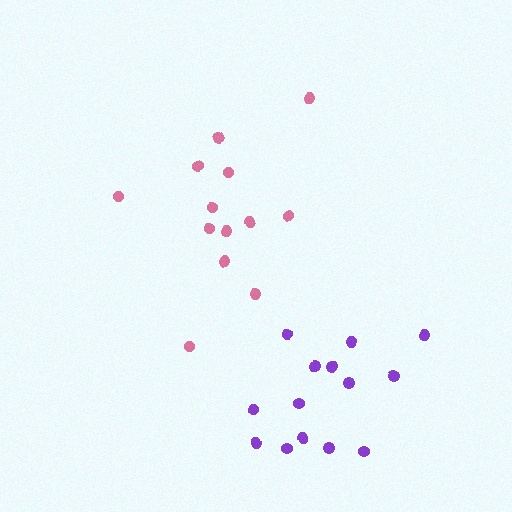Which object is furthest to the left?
The pink cluster is leftmost.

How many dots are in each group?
Group 1: 13 dots, Group 2: 14 dots (27 total).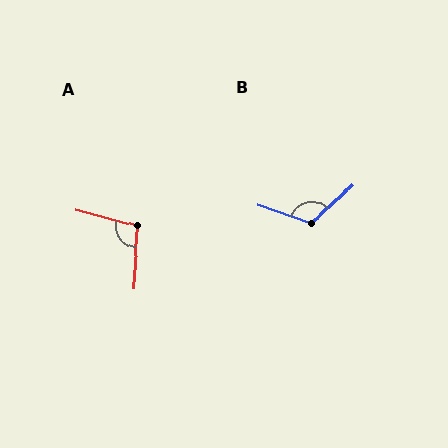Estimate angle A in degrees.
Approximately 100 degrees.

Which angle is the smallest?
A, at approximately 100 degrees.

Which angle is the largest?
B, at approximately 120 degrees.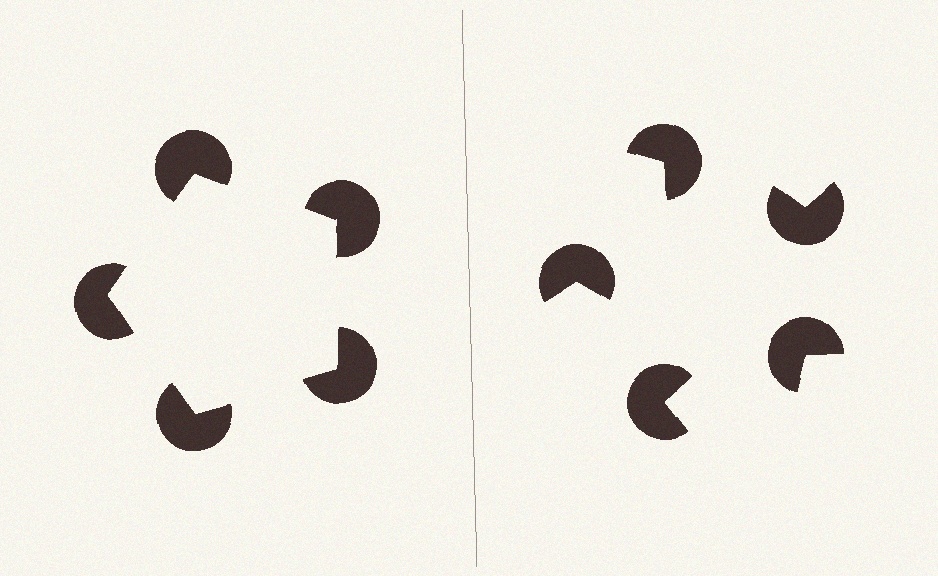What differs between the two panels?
The pac-man discs are positioned identically on both sides; only the wedge orientations differ. On the left they align to a pentagon; on the right they are misaligned.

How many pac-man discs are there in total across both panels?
10 — 5 on each side.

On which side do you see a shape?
An illusory pentagon appears on the left side. On the right side the wedge cuts are rotated, so no coherent shape forms.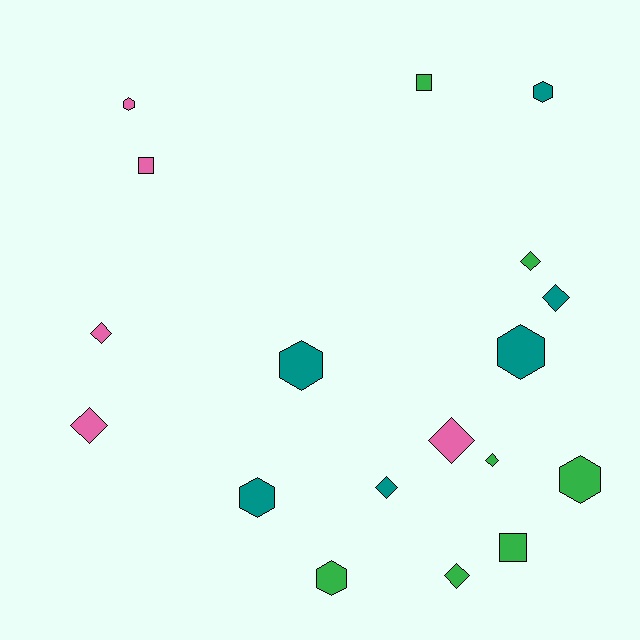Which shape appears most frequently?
Diamond, with 8 objects.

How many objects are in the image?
There are 18 objects.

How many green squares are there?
There are 2 green squares.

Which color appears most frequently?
Green, with 7 objects.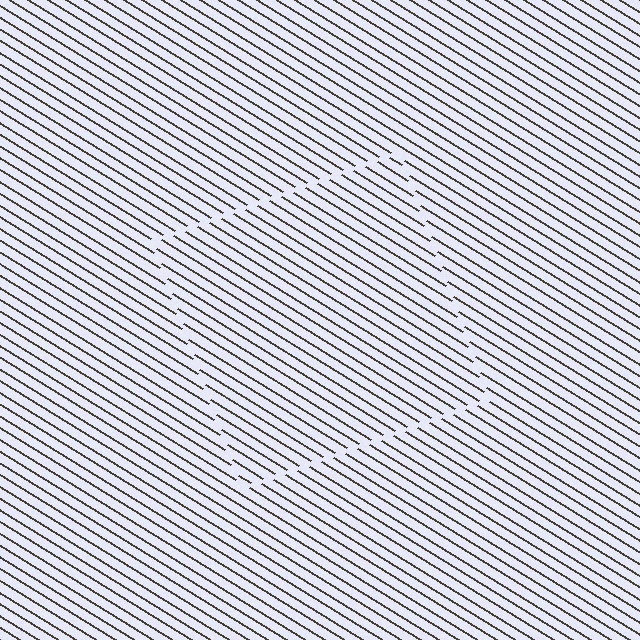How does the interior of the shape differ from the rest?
The interior of the shape contains the same grating, shifted by half a period — the contour is defined by the phase discontinuity where line-ends from the inner and outer gratings abut.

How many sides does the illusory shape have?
4 sides — the line-ends trace a square.